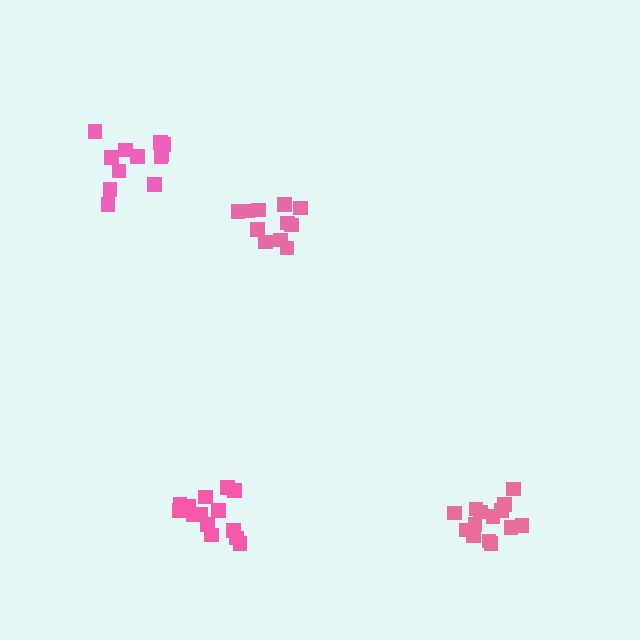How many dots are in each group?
Group 1: 11 dots, Group 2: 14 dots, Group 3: 12 dots, Group 4: 14 dots (51 total).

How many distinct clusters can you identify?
There are 4 distinct clusters.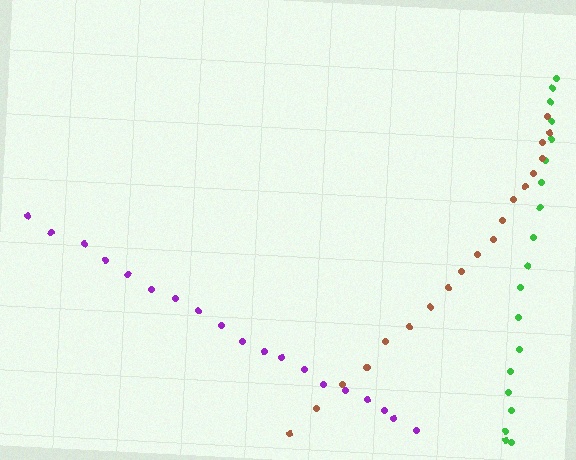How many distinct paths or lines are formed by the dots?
There are 3 distinct paths.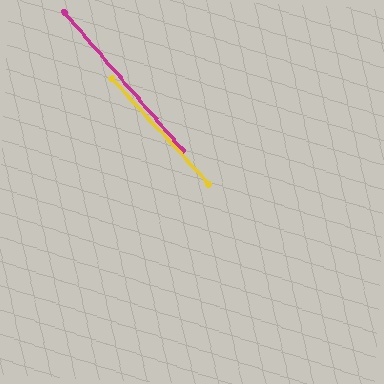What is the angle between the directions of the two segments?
Approximately 2 degrees.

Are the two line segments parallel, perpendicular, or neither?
Parallel — their directions differ by only 1.7°.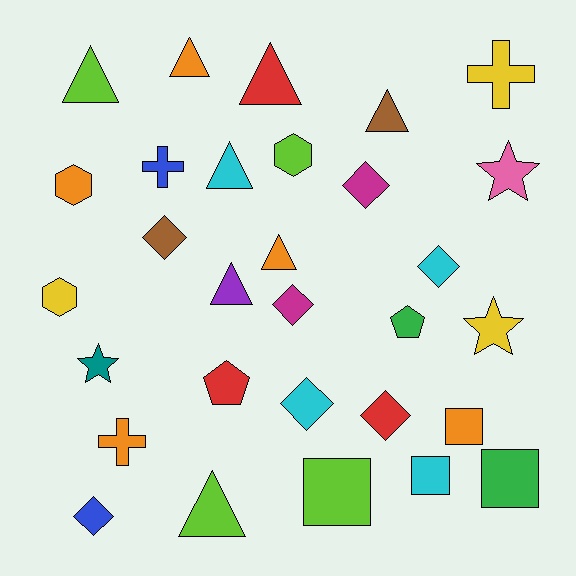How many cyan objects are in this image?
There are 4 cyan objects.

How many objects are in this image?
There are 30 objects.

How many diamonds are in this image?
There are 7 diamonds.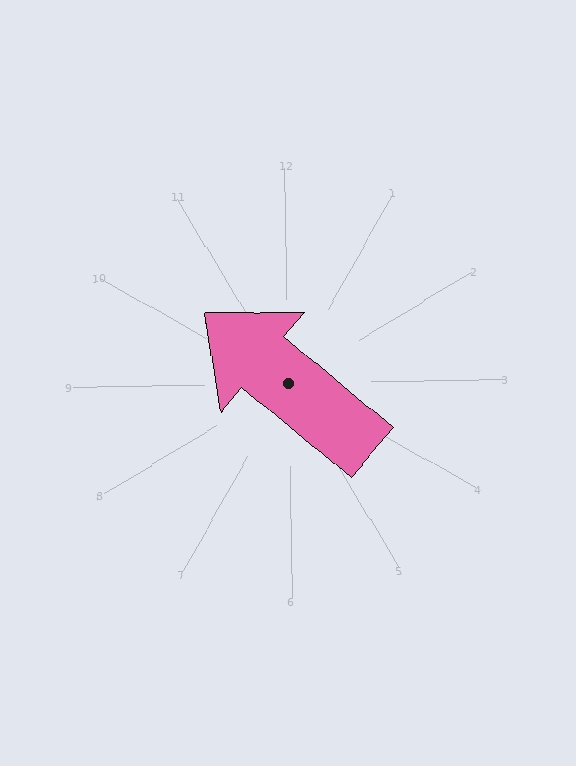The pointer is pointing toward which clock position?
Roughly 10 o'clock.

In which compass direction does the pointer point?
Northwest.